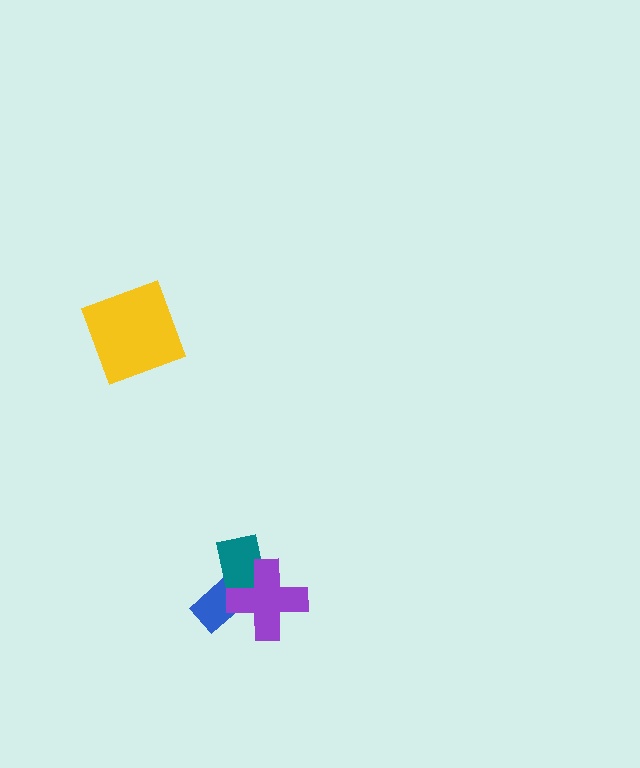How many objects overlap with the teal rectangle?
2 objects overlap with the teal rectangle.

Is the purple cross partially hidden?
No, no other shape covers it.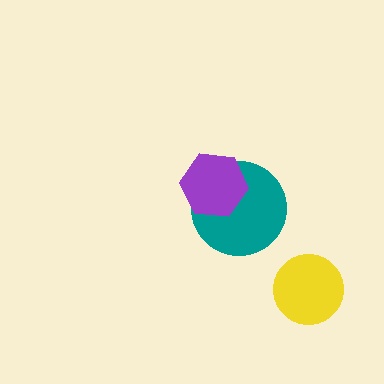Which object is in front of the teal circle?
The purple hexagon is in front of the teal circle.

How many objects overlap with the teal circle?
1 object overlaps with the teal circle.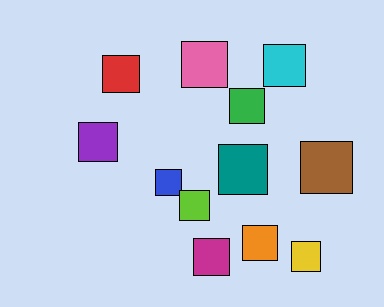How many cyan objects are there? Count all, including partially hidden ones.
There is 1 cyan object.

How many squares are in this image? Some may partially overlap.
There are 12 squares.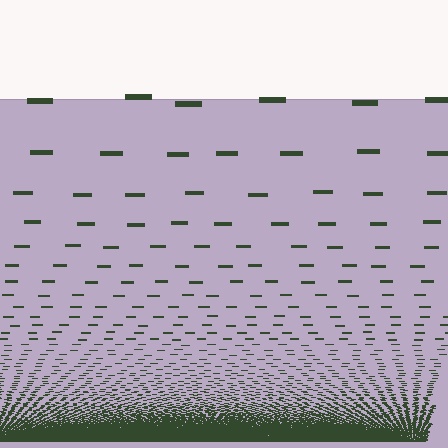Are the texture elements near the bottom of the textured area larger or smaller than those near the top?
Smaller. The gradient is inverted — elements near the bottom are smaller and denser.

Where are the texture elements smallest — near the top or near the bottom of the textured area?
Near the bottom.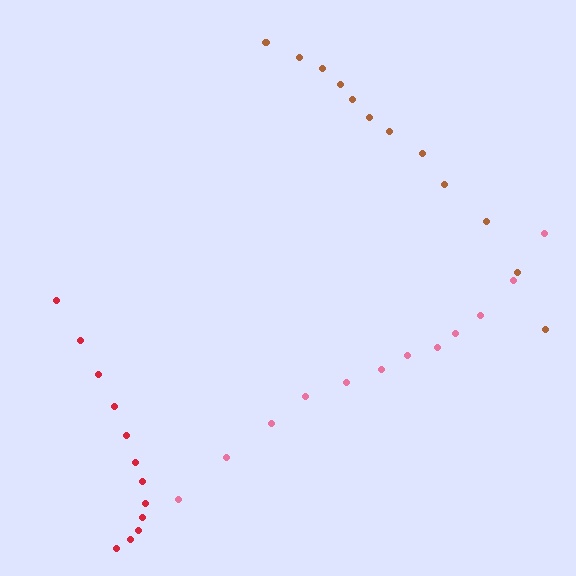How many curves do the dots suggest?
There are 3 distinct paths.